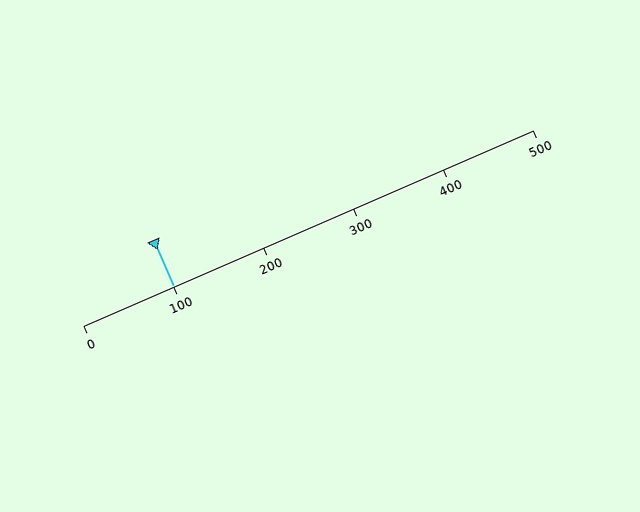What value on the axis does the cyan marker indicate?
The marker indicates approximately 100.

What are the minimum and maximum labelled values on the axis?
The axis runs from 0 to 500.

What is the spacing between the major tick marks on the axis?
The major ticks are spaced 100 apart.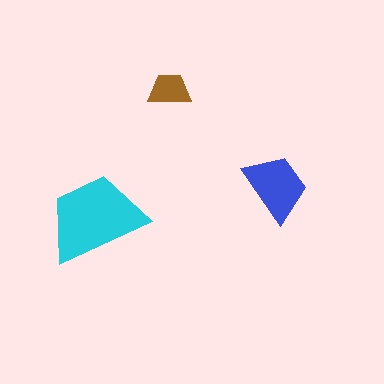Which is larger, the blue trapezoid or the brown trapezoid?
The blue one.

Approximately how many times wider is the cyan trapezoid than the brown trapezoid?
About 2.5 times wider.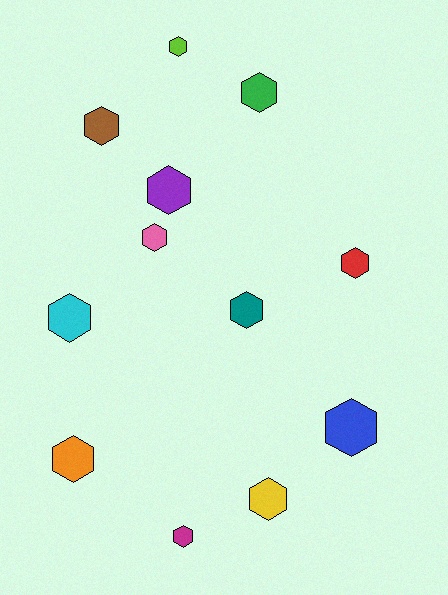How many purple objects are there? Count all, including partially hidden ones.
There is 1 purple object.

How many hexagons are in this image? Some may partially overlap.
There are 12 hexagons.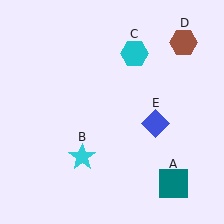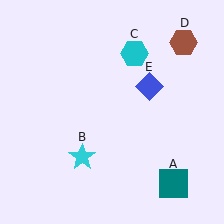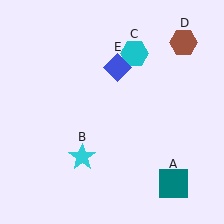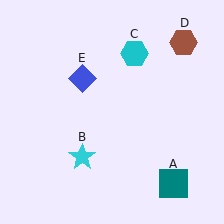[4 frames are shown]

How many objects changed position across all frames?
1 object changed position: blue diamond (object E).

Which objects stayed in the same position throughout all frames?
Teal square (object A) and cyan star (object B) and cyan hexagon (object C) and brown hexagon (object D) remained stationary.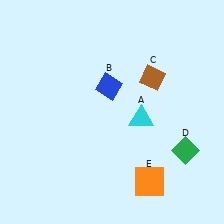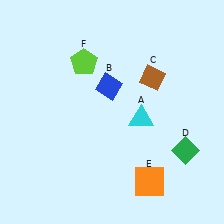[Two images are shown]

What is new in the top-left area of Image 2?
A lime pentagon (F) was added in the top-left area of Image 2.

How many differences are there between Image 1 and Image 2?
There is 1 difference between the two images.